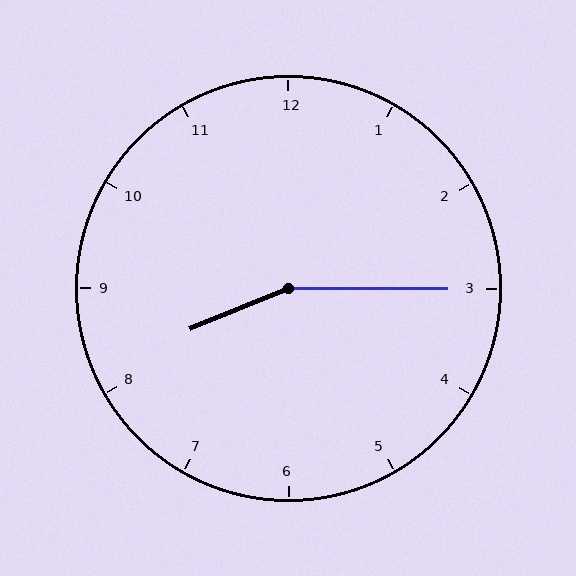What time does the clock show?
8:15.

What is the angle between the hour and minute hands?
Approximately 158 degrees.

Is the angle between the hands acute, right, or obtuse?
It is obtuse.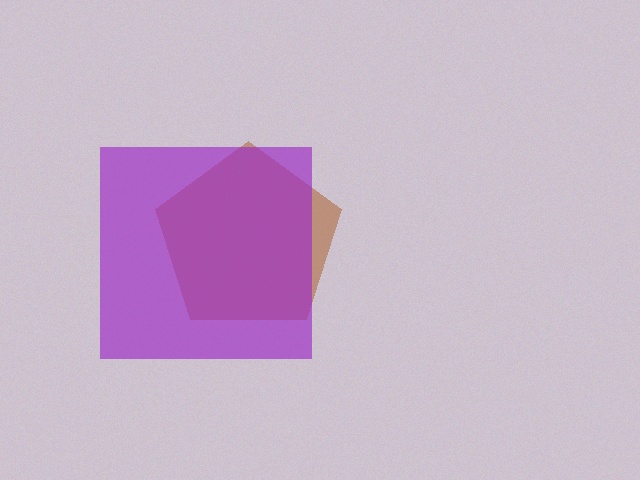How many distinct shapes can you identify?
There are 2 distinct shapes: a brown pentagon, a purple square.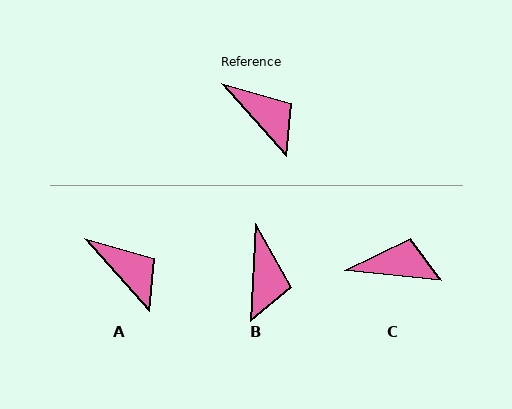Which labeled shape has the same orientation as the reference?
A.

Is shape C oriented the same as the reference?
No, it is off by about 42 degrees.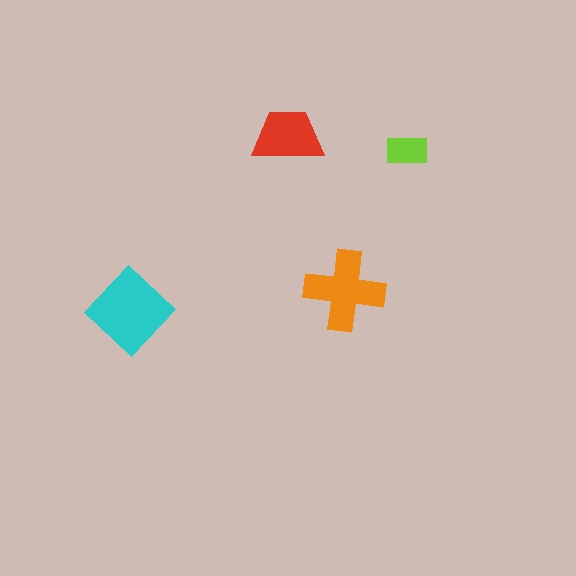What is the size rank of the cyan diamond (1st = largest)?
1st.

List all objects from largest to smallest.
The cyan diamond, the orange cross, the red trapezoid, the lime rectangle.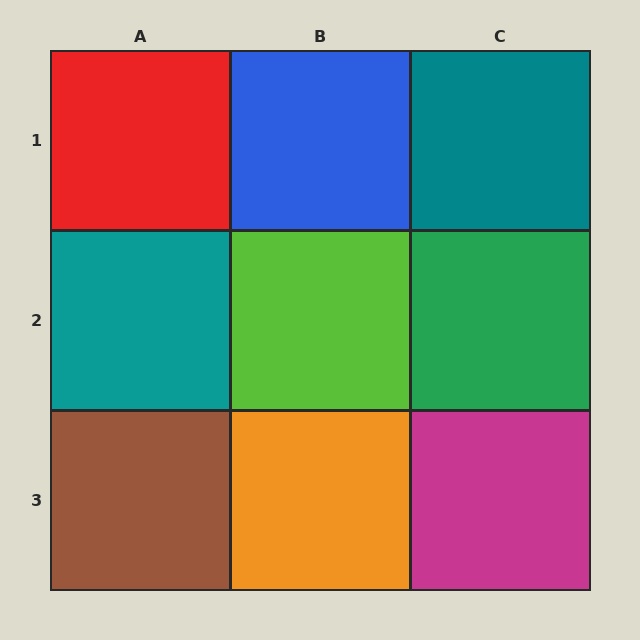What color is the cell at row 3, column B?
Orange.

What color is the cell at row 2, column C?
Green.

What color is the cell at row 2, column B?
Lime.